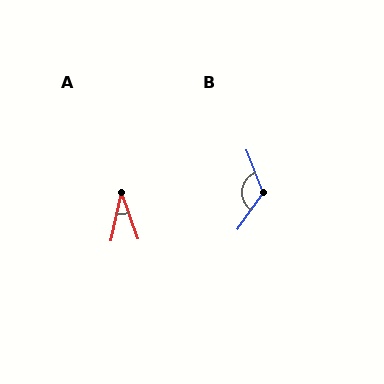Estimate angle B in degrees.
Approximately 123 degrees.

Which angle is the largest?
B, at approximately 123 degrees.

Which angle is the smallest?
A, at approximately 32 degrees.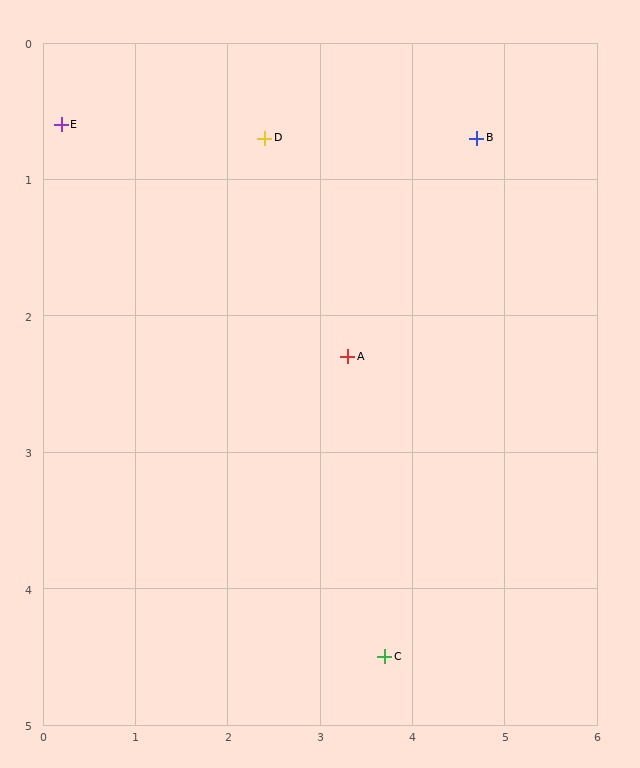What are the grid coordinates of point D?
Point D is at approximately (2.4, 0.7).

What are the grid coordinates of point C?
Point C is at approximately (3.7, 4.5).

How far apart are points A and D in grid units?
Points A and D are about 1.8 grid units apart.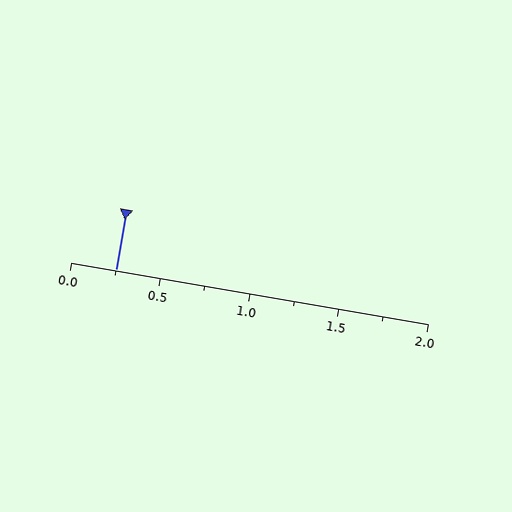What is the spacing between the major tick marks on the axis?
The major ticks are spaced 0.5 apart.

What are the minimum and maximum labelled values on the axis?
The axis runs from 0.0 to 2.0.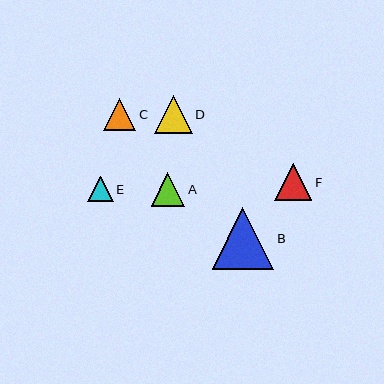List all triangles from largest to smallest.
From largest to smallest: B, D, F, A, C, E.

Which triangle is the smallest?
Triangle E is the smallest with a size of approximately 25 pixels.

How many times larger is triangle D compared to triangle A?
Triangle D is approximately 1.1 times the size of triangle A.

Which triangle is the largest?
Triangle B is the largest with a size of approximately 61 pixels.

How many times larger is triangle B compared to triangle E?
Triangle B is approximately 2.4 times the size of triangle E.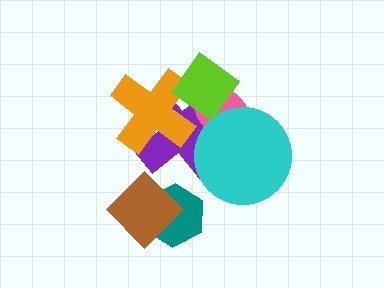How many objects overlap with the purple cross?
4 objects overlap with the purple cross.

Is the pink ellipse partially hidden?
Yes, it is partially covered by another shape.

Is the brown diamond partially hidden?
No, no other shape covers it.